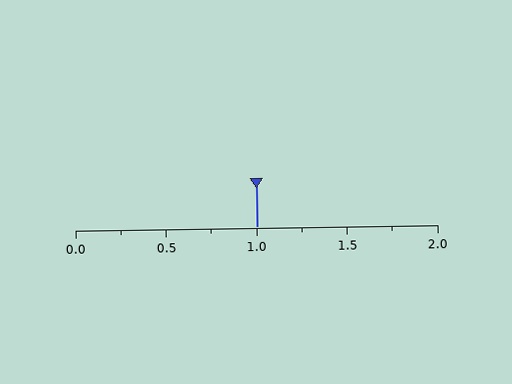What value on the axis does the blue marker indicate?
The marker indicates approximately 1.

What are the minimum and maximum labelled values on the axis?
The axis runs from 0.0 to 2.0.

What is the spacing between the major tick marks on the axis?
The major ticks are spaced 0.5 apart.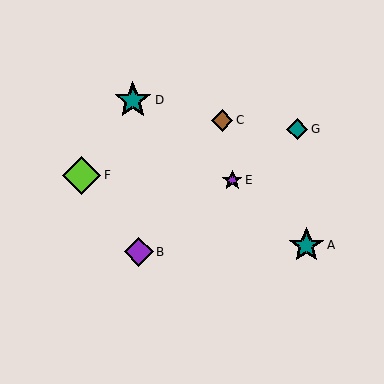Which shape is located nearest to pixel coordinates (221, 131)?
The brown diamond (labeled C) at (222, 121) is nearest to that location.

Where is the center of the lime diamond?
The center of the lime diamond is at (82, 175).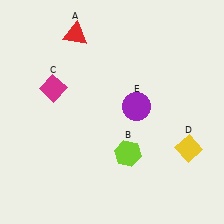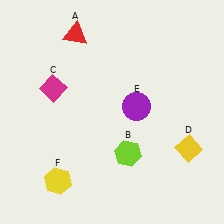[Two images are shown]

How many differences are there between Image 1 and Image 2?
There is 1 difference between the two images.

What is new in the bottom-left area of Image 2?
A yellow hexagon (F) was added in the bottom-left area of Image 2.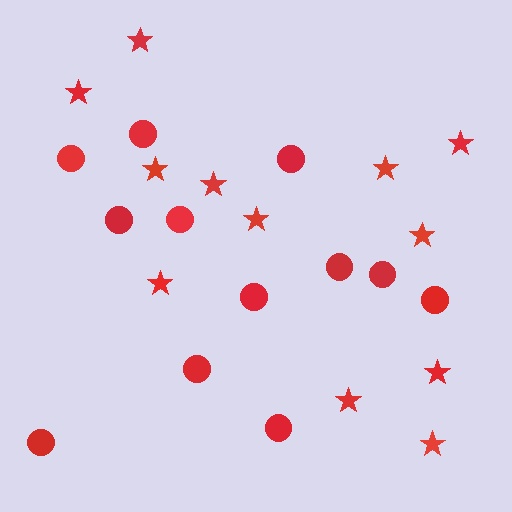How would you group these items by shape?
There are 2 groups: one group of stars (12) and one group of circles (12).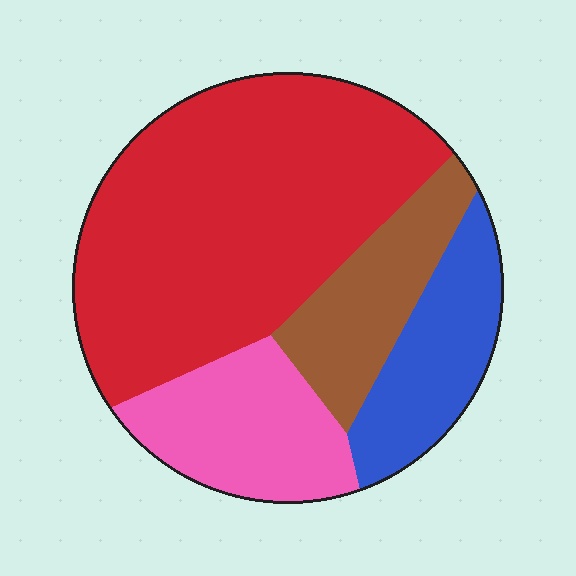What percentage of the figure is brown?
Brown takes up about one eighth (1/8) of the figure.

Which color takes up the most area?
Red, at roughly 55%.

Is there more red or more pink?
Red.